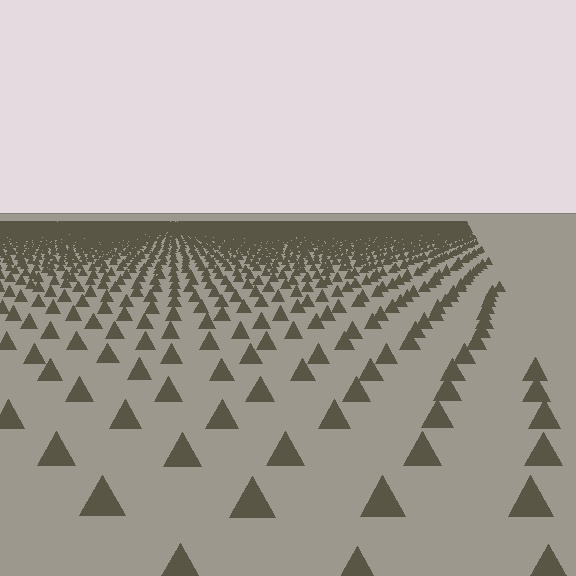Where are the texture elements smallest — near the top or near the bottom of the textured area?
Near the top.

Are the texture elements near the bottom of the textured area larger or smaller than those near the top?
Larger. Near the bottom, elements are closer to the viewer and appear at a bigger on-screen size.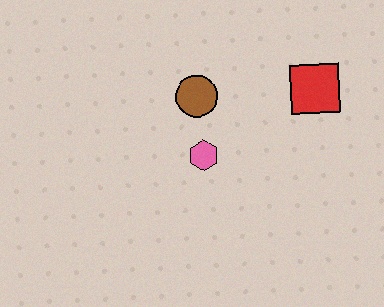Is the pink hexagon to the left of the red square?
Yes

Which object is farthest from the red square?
The pink hexagon is farthest from the red square.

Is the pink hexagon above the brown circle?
No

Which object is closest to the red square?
The brown circle is closest to the red square.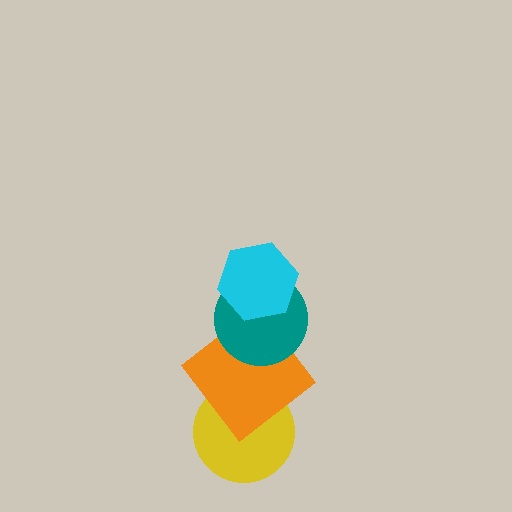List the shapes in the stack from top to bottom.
From top to bottom: the cyan hexagon, the teal circle, the orange diamond, the yellow circle.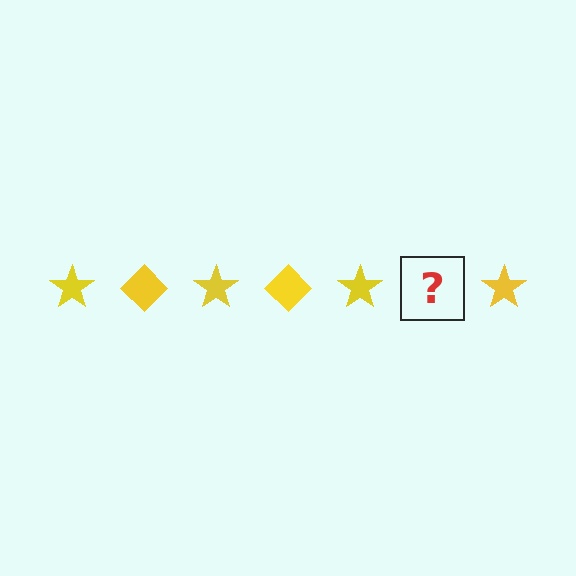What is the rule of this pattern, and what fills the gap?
The rule is that the pattern cycles through star, diamond shapes in yellow. The gap should be filled with a yellow diamond.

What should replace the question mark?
The question mark should be replaced with a yellow diamond.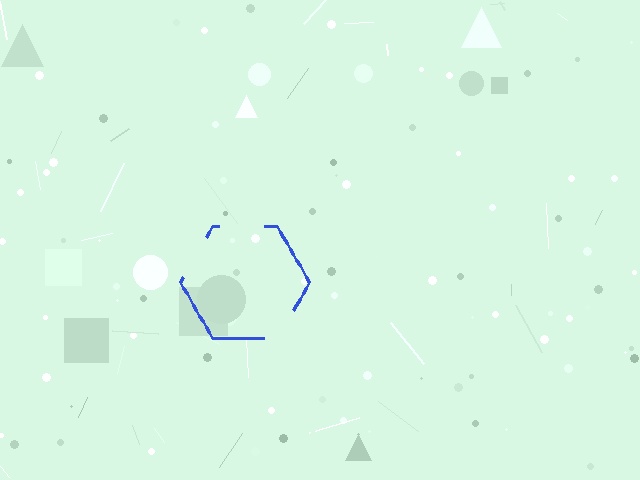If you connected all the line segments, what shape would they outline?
They would outline a hexagon.